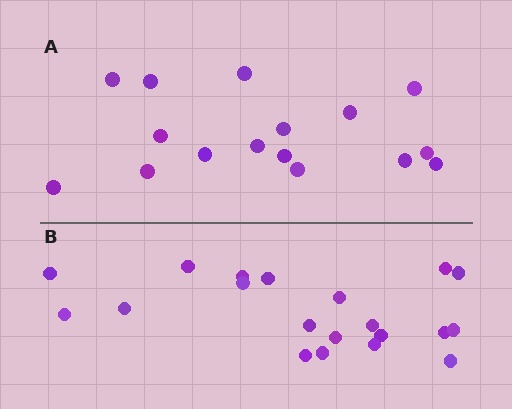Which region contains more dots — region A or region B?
Region B (the bottom region) has more dots.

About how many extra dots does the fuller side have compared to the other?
Region B has about 4 more dots than region A.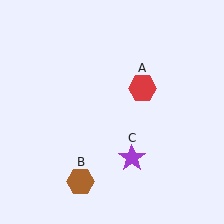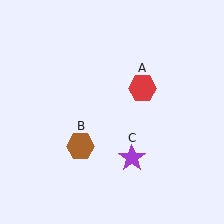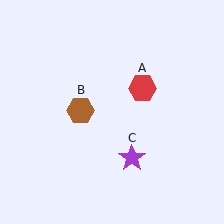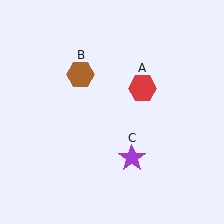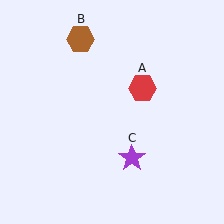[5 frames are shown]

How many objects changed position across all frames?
1 object changed position: brown hexagon (object B).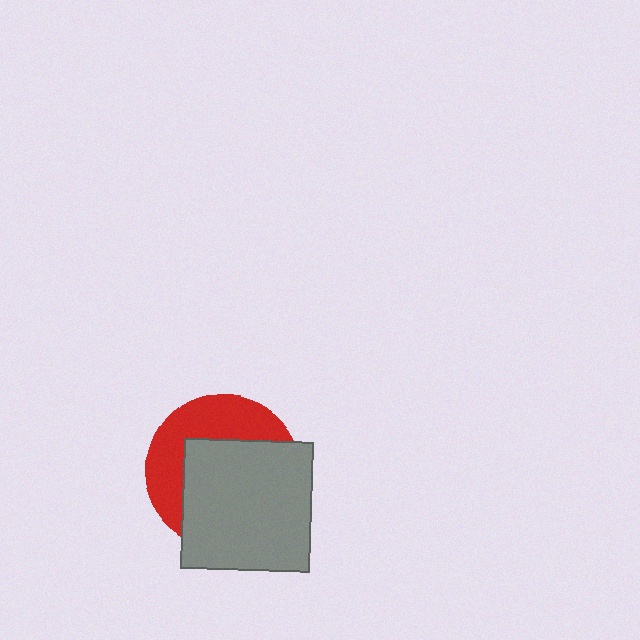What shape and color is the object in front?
The object in front is a gray square.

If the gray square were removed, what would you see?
You would see the complete red circle.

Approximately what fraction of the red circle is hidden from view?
Roughly 61% of the red circle is hidden behind the gray square.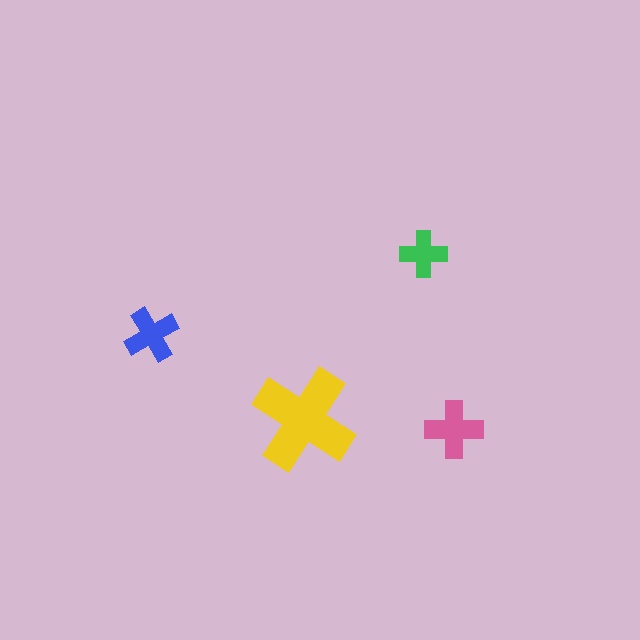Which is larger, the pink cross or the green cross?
The pink one.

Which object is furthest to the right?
The pink cross is rightmost.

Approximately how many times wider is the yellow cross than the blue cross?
About 2 times wider.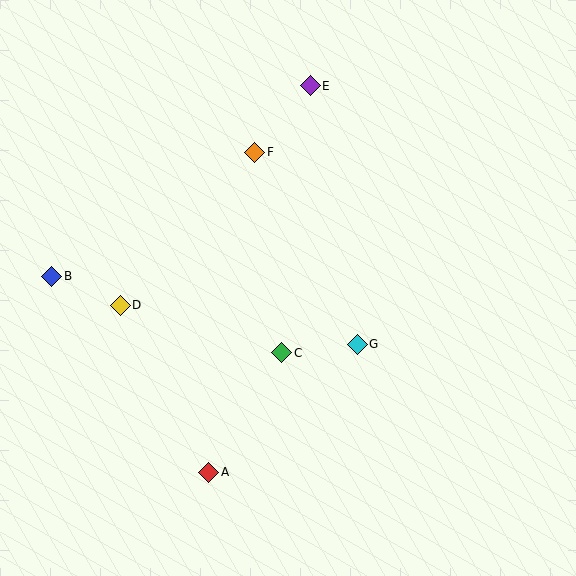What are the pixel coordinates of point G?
Point G is at (357, 344).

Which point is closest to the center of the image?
Point C at (282, 353) is closest to the center.